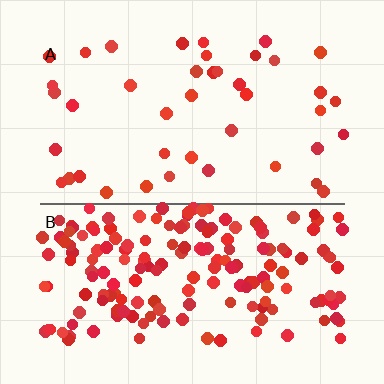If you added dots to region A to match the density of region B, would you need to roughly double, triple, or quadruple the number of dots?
Approximately quadruple.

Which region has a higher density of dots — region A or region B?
B (the bottom).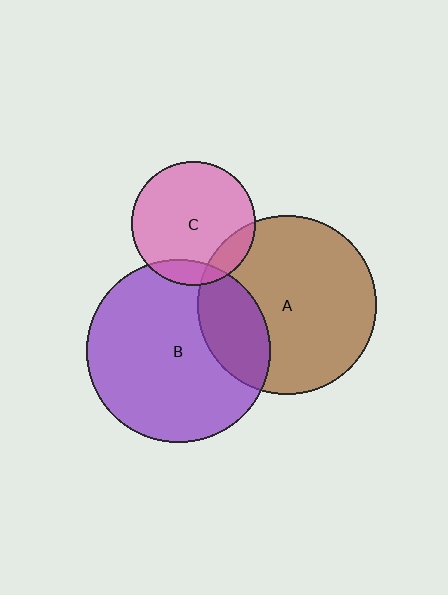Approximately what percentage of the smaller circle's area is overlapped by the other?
Approximately 15%.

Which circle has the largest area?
Circle B (purple).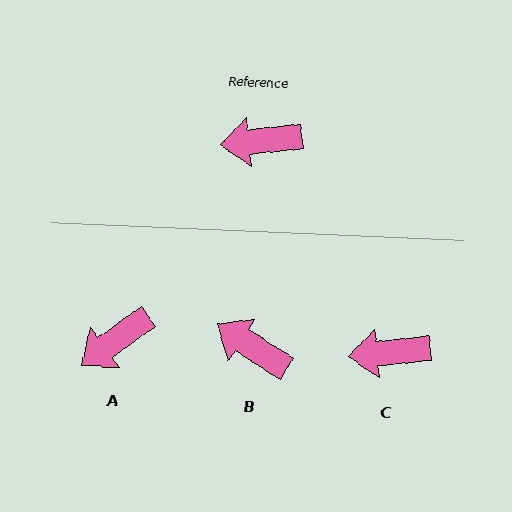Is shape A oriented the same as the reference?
No, it is off by about 29 degrees.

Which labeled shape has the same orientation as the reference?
C.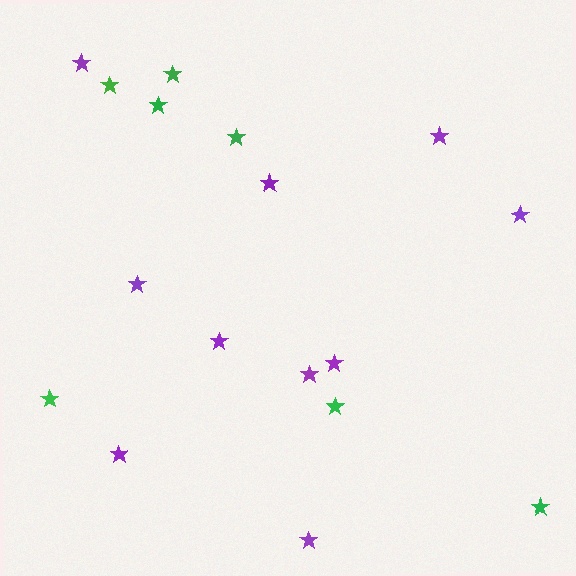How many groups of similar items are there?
There are 2 groups: one group of purple stars (10) and one group of green stars (7).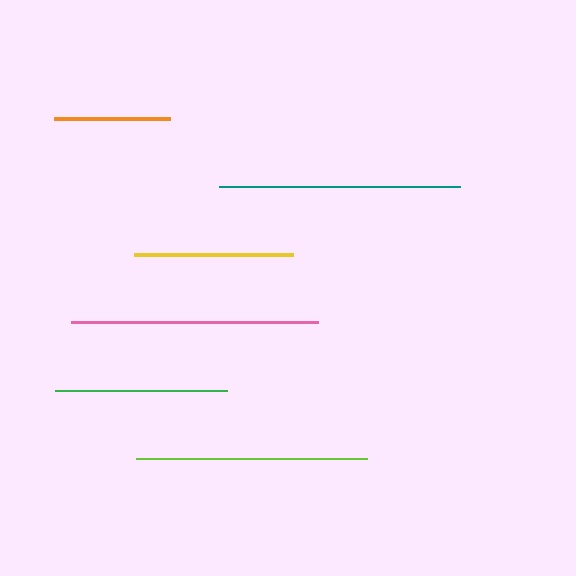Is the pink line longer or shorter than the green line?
The pink line is longer than the green line.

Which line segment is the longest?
The pink line is the longest at approximately 247 pixels.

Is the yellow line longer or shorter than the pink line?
The pink line is longer than the yellow line.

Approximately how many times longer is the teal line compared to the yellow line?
The teal line is approximately 1.5 times the length of the yellow line.